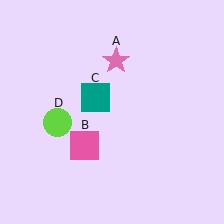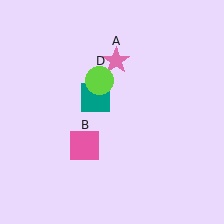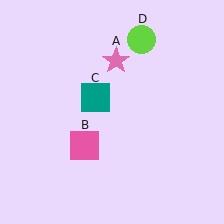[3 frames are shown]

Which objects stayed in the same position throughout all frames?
Pink star (object A) and pink square (object B) and teal square (object C) remained stationary.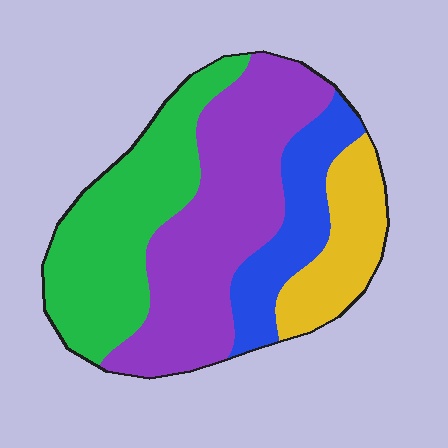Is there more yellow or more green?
Green.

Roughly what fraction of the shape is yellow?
Yellow covers roughly 15% of the shape.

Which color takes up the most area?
Purple, at roughly 40%.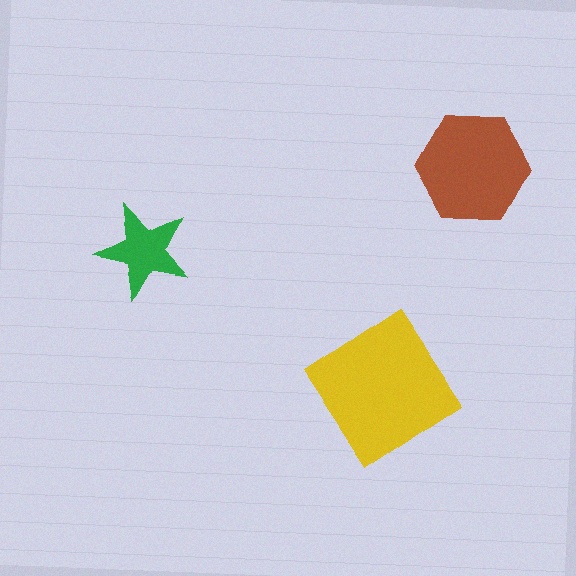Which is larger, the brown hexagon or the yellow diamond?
The yellow diamond.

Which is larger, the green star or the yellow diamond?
The yellow diamond.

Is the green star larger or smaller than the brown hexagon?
Smaller.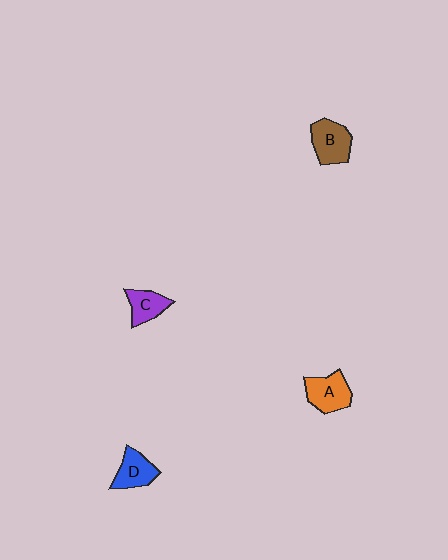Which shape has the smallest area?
Shape C (purple).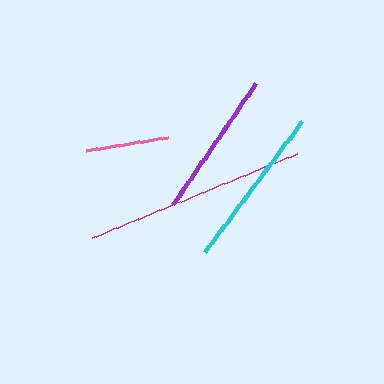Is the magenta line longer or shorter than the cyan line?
The magenta line is longer than the cyan line.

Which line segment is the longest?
The magenta line is the longest at approximately 222 pixels.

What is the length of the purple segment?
The purple segment is approximately 147 pixels long.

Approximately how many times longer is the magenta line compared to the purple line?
The magenta line is approximately 1.5 times the length of the purple line.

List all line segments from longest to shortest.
From longest to shortest: magenta, cyan, purple, pink.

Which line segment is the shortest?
The pink line is the shortest at approximately 83 pixels.